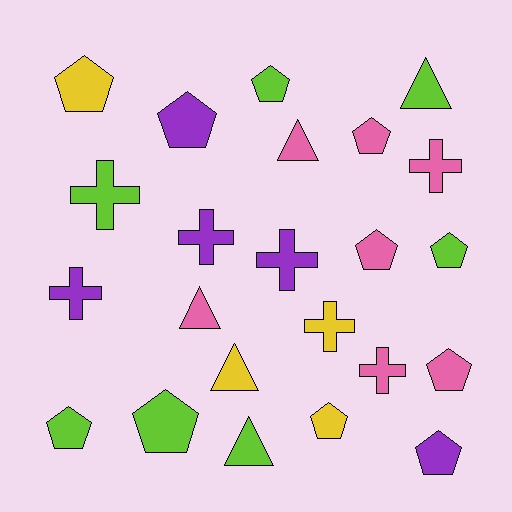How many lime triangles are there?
There are 2 lime triangles.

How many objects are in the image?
There are 23 objects.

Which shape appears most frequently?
Pentagon, with 11 objects.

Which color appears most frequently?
Lime, with 7 objects.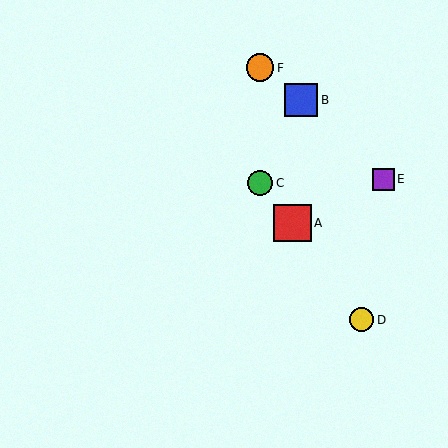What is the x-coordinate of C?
Object C is at x≈260.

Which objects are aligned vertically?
Objects C, F are aligned vertically.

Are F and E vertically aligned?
No, F is at x≈260 and E is at x≈383.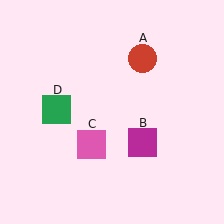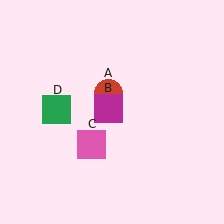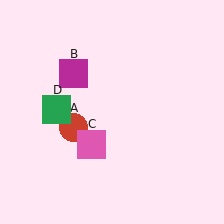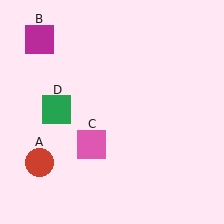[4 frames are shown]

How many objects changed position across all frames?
2 objects changed position: red circle (object A), magenta square (object B).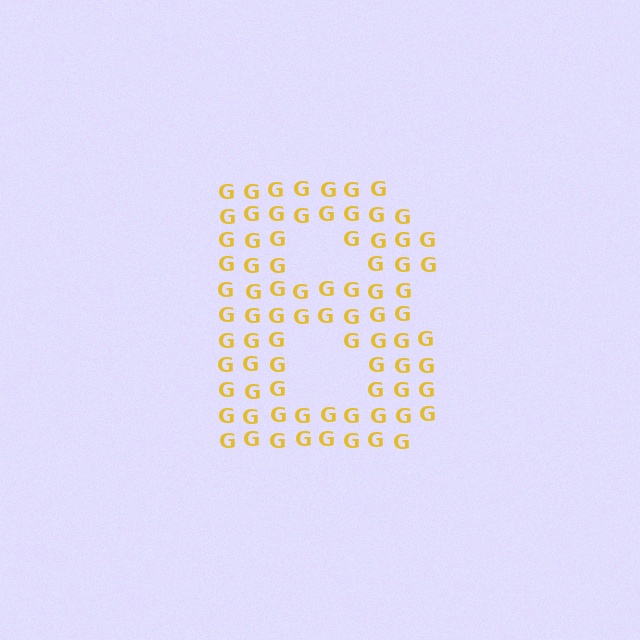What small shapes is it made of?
It is made of small letter G's.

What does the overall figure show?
The overall figure shows the letter B.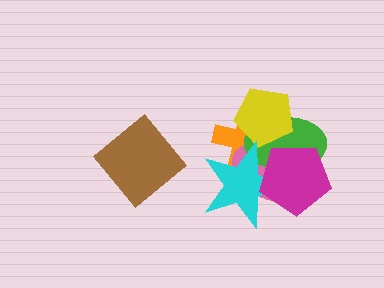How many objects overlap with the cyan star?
4 objects overlap with the cyan star.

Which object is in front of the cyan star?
The magenta pentagon is in front of the cyan star.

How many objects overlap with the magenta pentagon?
3 objects overlap with the magenta pentagon.